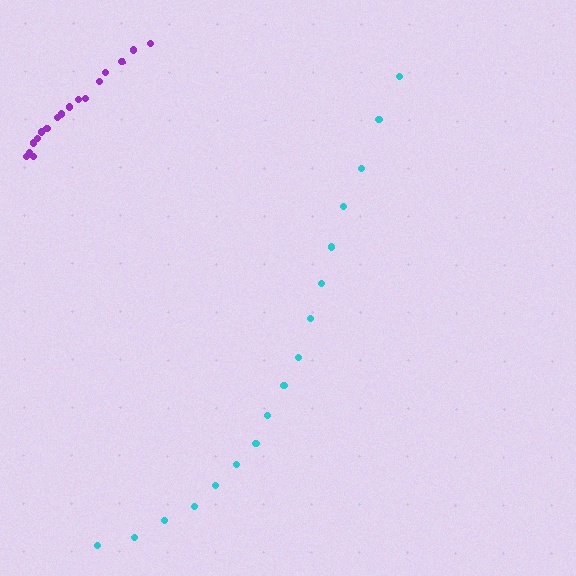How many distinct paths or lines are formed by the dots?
There are 2 distinct paths.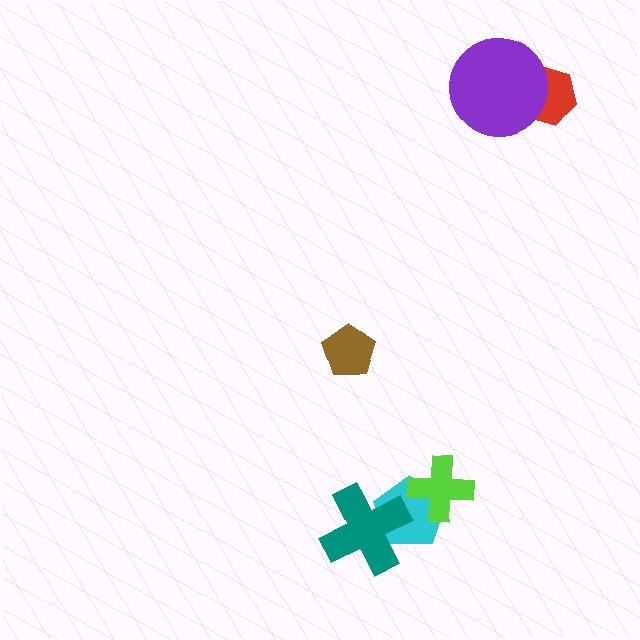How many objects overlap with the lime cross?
1 object overlaps with the lime cross.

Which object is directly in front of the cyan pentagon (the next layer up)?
The lime cross is directly in front of the cyan pentagon.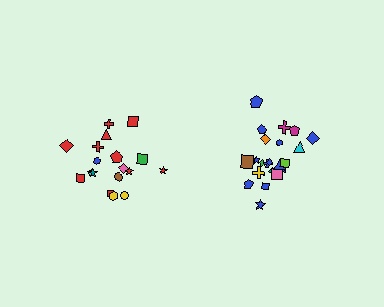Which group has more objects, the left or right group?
The right group.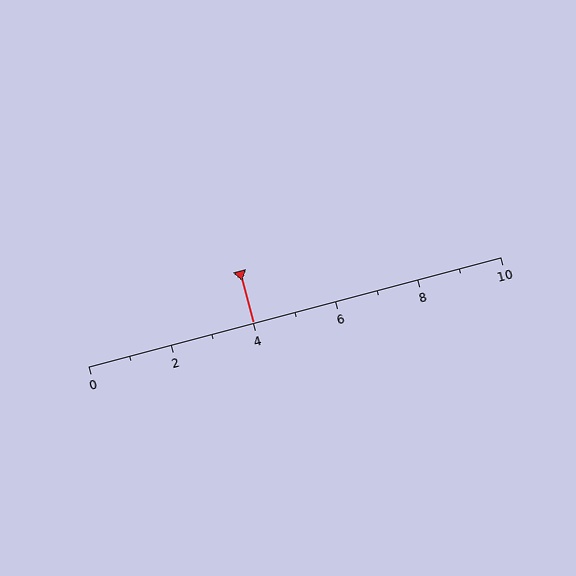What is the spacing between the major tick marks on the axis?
The major ticks are spaced 2 apart.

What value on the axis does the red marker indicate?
The marker indicates approximately 4.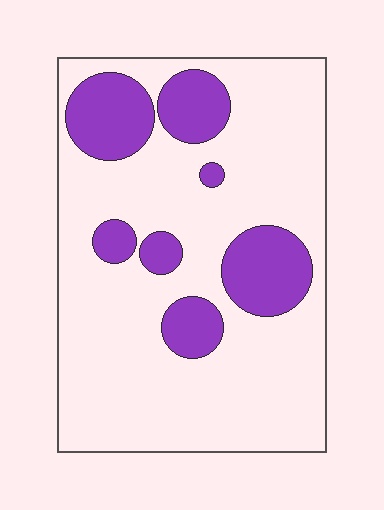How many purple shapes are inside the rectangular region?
7.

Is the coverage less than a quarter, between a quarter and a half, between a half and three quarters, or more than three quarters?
Less than a quarter.